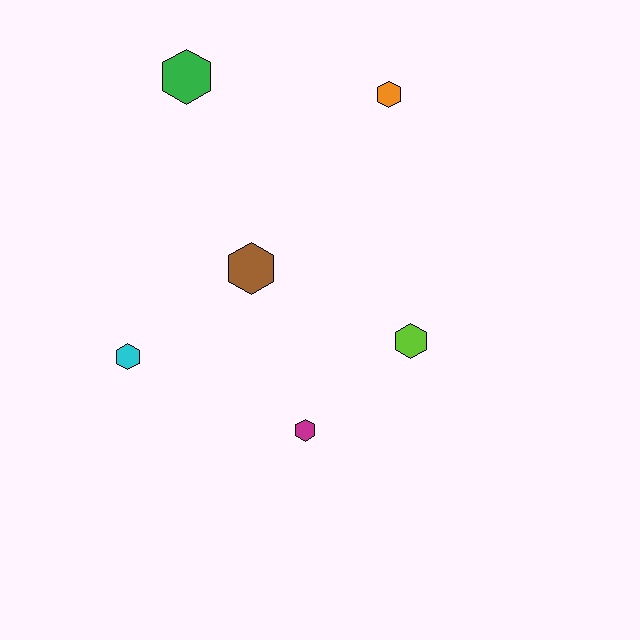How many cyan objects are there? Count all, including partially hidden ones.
There is 1 cyan object.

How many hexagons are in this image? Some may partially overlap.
There are 6 hexagons.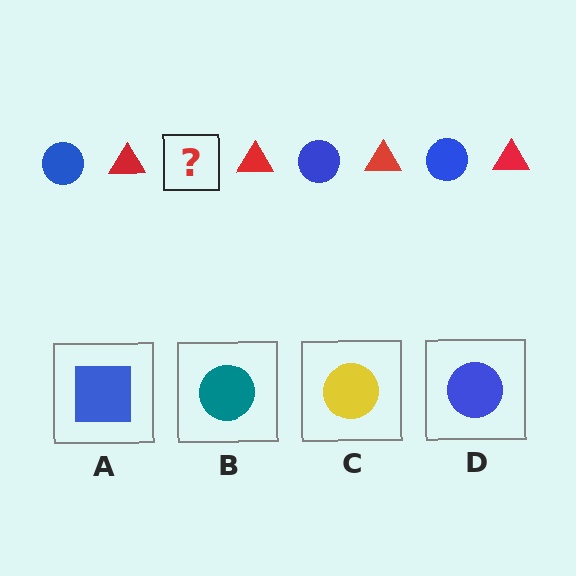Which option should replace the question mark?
Option D.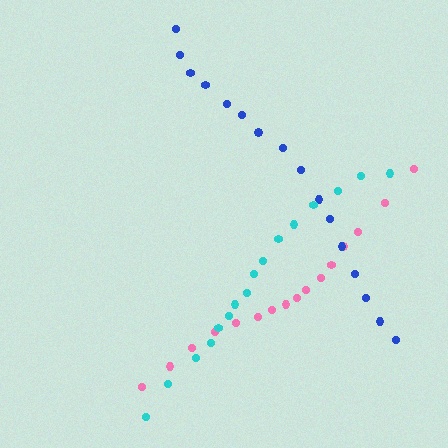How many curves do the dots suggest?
There are 3 distinct paths.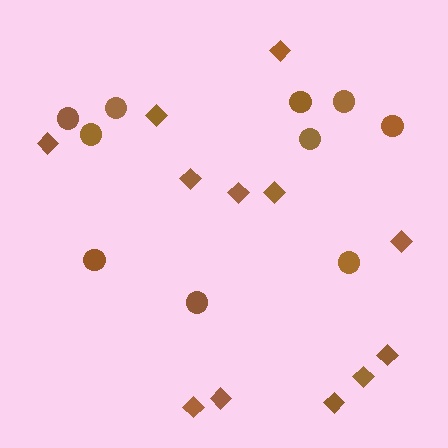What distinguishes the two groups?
There are 2 groups: one group of circles (10) and one group of diamonds (12).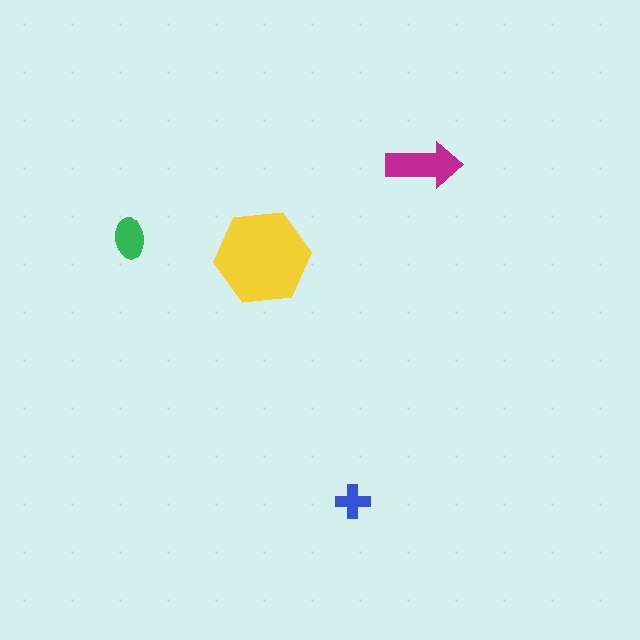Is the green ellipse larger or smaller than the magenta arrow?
Smaller.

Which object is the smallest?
The blue cross.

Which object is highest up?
The magenta arrow is topmost.